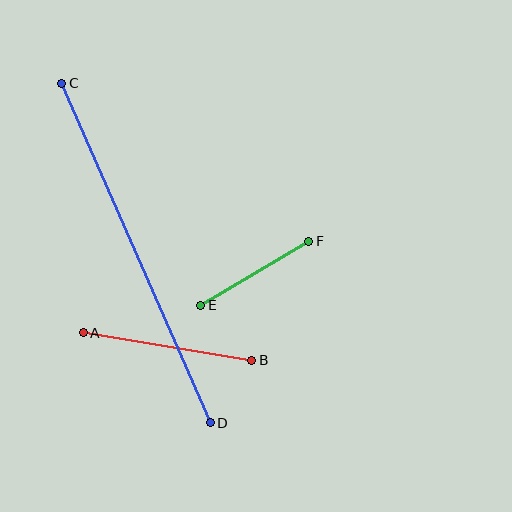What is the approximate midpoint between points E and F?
The midpoint is at approximately (255, 273) pixels.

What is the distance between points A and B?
The distance is approximately 170 pixels.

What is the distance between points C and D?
The distance is approximately 371 pixels.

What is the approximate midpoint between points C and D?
The midpoint is at approximately (136, 253) pixels.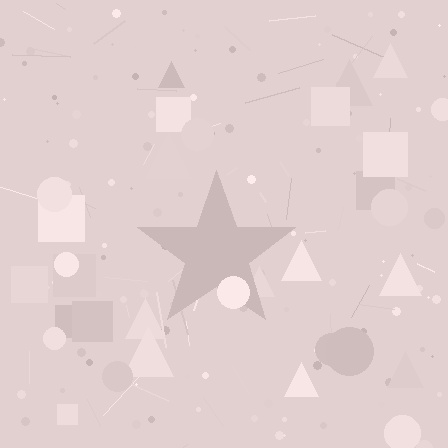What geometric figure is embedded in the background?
A star is embedded in the background.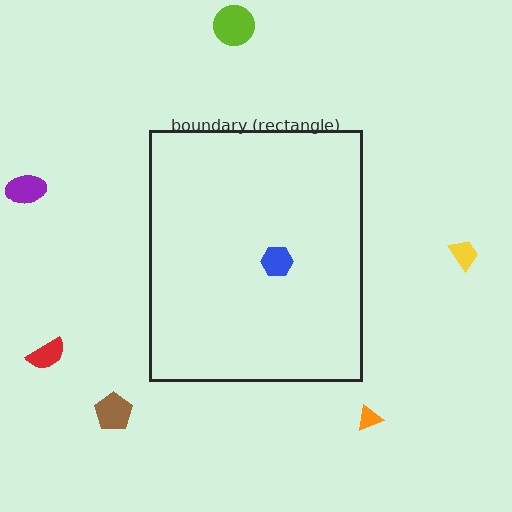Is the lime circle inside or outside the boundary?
Outside.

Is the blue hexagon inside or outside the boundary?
Inside.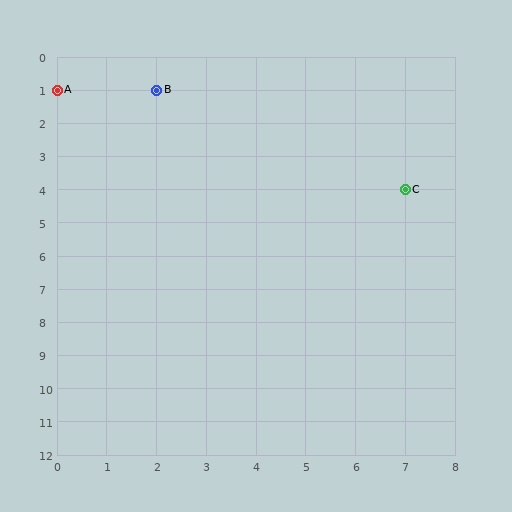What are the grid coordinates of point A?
Point A is at grid coordinates (0, 1).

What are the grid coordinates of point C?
Point C is at grid coordinates (7, 4).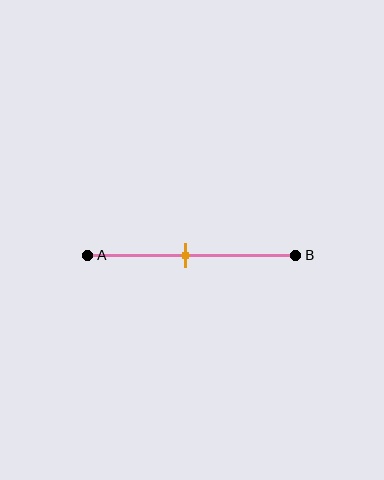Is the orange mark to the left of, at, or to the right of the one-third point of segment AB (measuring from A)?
The orange mark is to the right of the one-third point of segment AB.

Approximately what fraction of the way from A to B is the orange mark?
The orange mark is approximately 45% of the way from A to B.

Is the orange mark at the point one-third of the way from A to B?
No, the mark is at about 45% from A, not at the 33% one-third point.